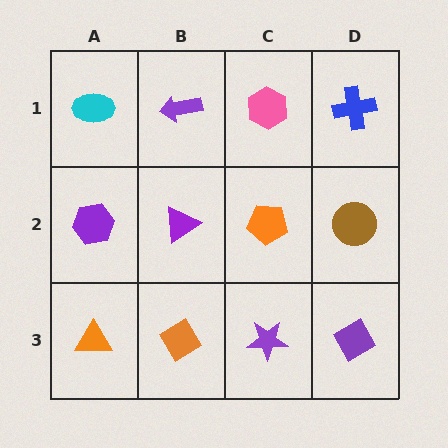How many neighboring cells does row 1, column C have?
3.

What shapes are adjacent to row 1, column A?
A purple hexagon (row 2, column A), a purple arrow (row 1, column B).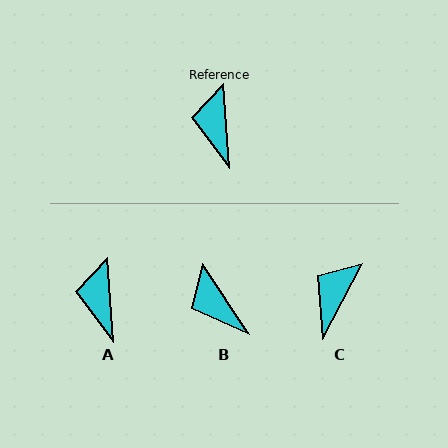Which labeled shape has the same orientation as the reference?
A.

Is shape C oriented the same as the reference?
No, it is off by about 32 degrees.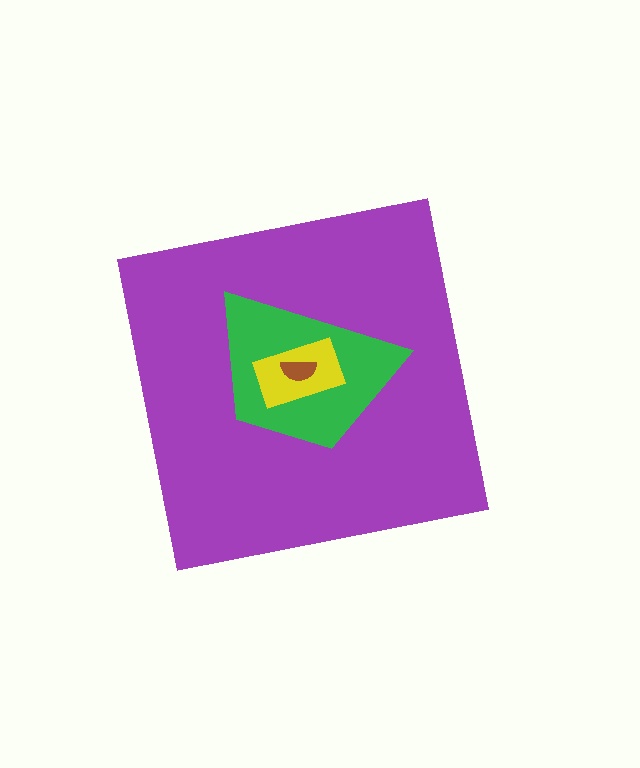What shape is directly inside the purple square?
The green trapezoid.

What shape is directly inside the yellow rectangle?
The brown semicircle.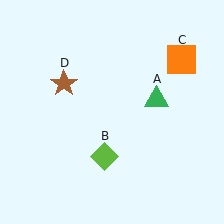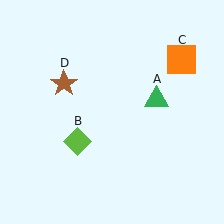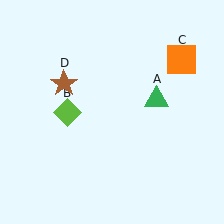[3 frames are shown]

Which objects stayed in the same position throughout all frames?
Green triangle (object A) and orange square (object C) and brown star (object D) remained stationary.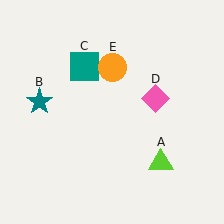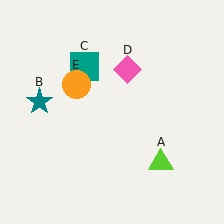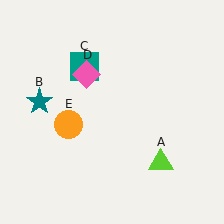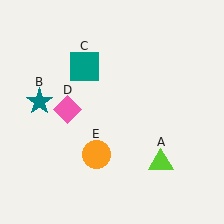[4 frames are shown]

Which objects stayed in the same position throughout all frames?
Lime triangle (object A) and teal star (object B) and teal square (object C) remained stationary.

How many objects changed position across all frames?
2 objects changed position: pink diamond (object D), orange circle (object E).